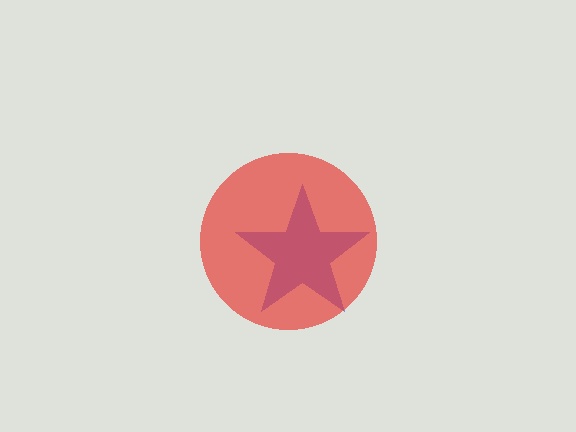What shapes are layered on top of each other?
The layered shapes are: a blue star, a red circle.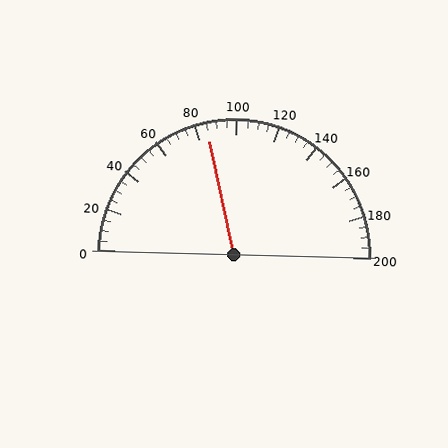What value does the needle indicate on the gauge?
The needle indicates approximately 85.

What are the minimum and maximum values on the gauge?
The gauge ranges from 0 to 200.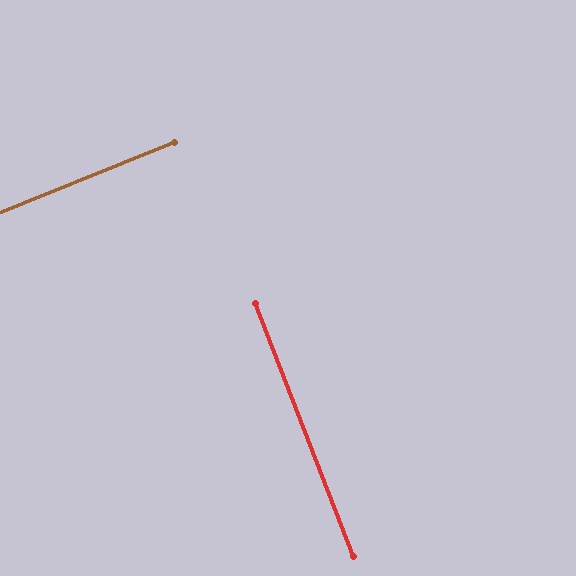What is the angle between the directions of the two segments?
Approximately 89 degrees.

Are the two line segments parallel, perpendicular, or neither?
Perpendicular — they meet at approximately 89°.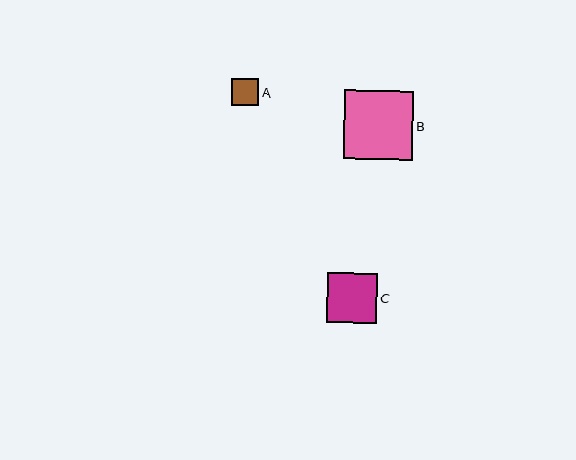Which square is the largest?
Square B is the largest with a size of approximately 69 pixels.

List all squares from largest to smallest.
From largest to smallest: B, C, A.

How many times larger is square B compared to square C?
Square B is approximately 1.4 times the size of square C.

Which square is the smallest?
Square A is the smallest with a size of approximately 27 pixels.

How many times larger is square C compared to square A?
Square C is approximately 1.8 times the size of square A.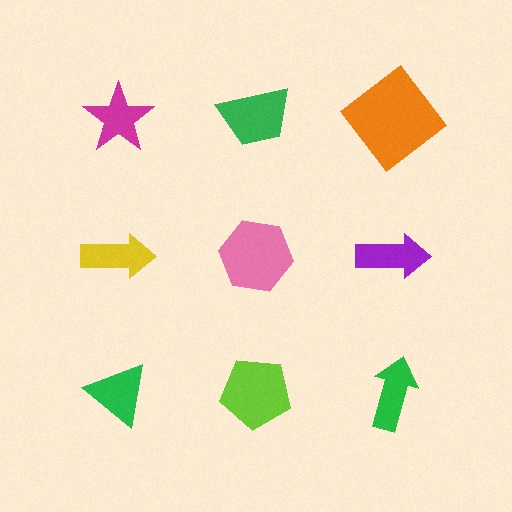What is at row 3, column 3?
A green arrow.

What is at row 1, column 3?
An orange diamond.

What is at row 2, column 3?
A purple arrow.